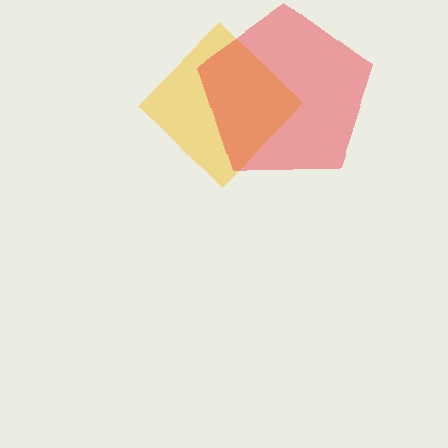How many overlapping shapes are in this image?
There are 2 overlapping shapes in the image.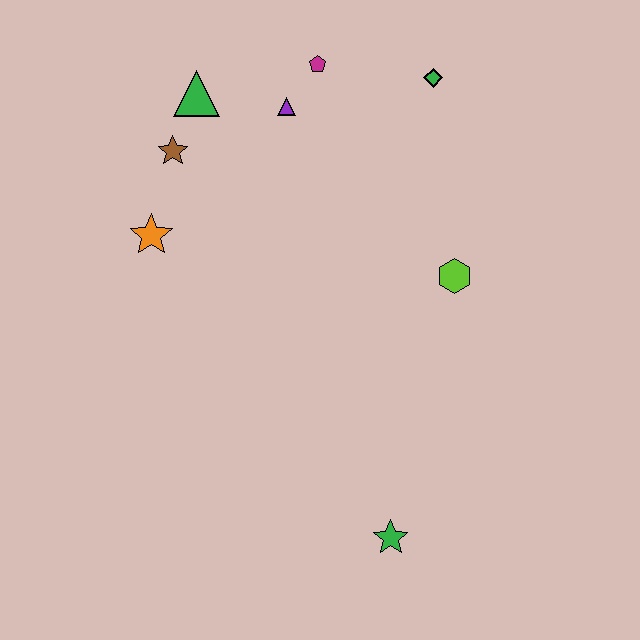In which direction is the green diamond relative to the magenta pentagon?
The green diamond is to the right of the magenta pentagon.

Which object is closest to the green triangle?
The brown star is closest to the green triangle.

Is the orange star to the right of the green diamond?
No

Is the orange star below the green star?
No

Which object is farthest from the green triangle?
The green star is farthest from the green triangle.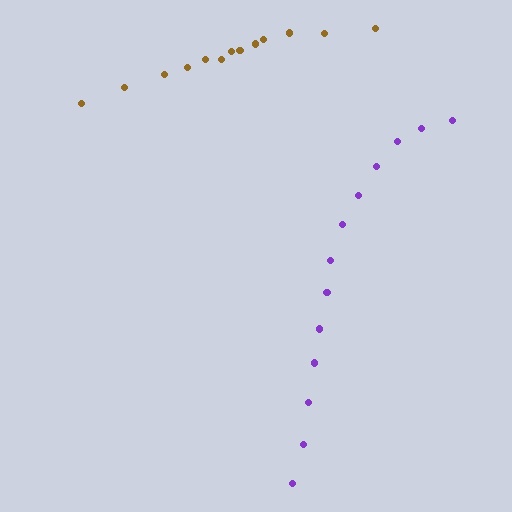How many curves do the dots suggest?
There are 2 distinct paths.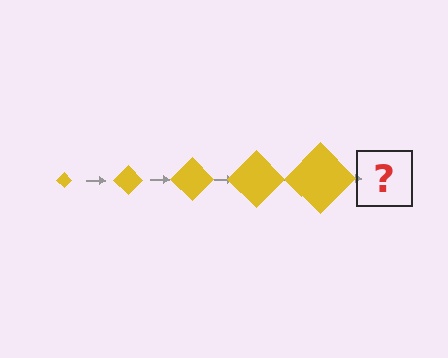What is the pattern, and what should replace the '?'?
The pattern is that the diamond gets progressively larger each step. The '?' should be a yellow diamond, larger than the previous one.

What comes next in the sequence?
The next element should be a yellow diamond, larger than the previous one.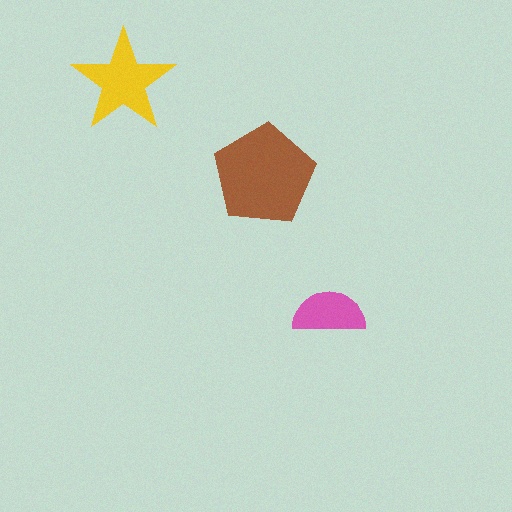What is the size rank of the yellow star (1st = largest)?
2nd.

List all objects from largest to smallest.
The brown pentagon, the yellow star, the pink semicircle.